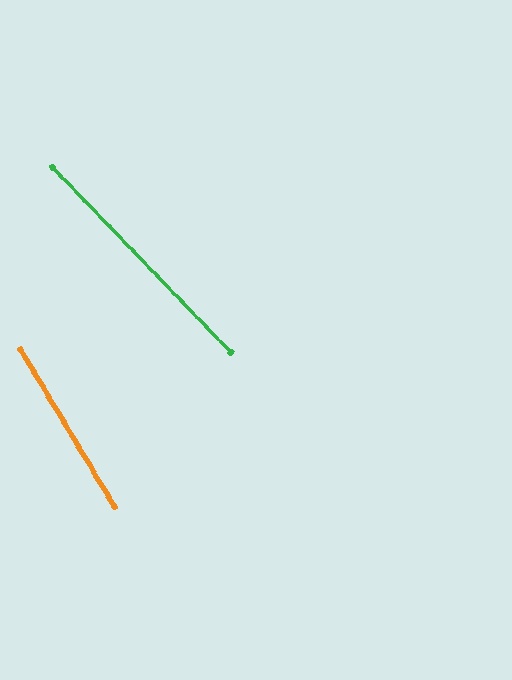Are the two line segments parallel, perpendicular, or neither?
Neither parallel nor perpendicular — they differ by about 13°.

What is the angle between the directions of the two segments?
Approximately 13 degrees.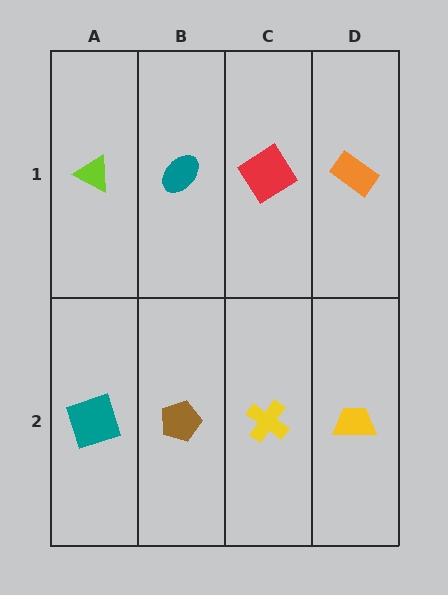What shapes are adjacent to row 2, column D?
An orange rectangle (row 1, column D), a yellow cross (row 2, column C).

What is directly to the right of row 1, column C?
An orange rectangle.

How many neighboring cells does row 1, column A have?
2.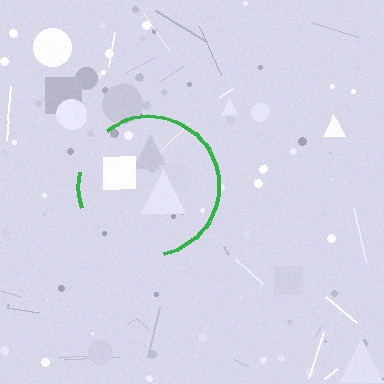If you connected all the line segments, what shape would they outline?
They would outline a circle.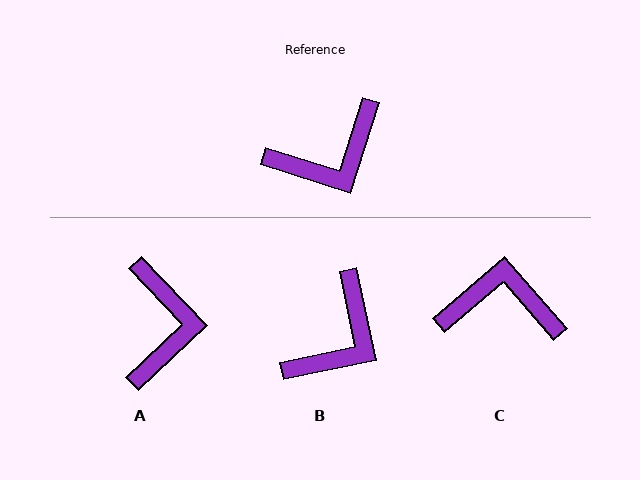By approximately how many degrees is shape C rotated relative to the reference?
Approximately 148 degrees counter-clockwise.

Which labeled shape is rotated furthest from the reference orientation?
C, about 148 degrees away.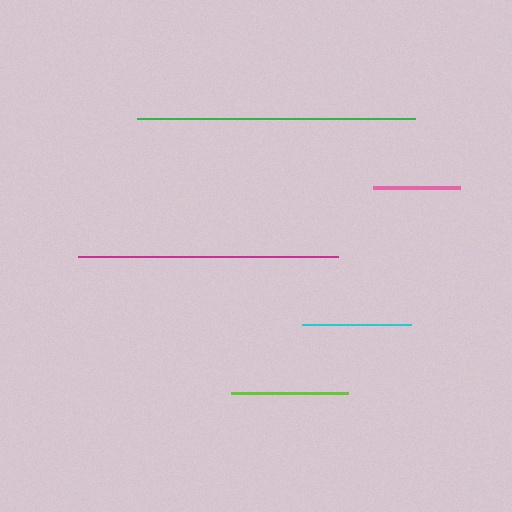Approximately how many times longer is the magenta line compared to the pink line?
The magenta line is approximately 3.0 times the length of the pink line.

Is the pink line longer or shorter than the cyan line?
The cyan line is longer than the pink line.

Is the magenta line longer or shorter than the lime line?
The magenta line is longer than the lime line.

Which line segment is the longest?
The green line is the longest at approximately 278 pixels.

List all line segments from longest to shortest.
From longest to shortest: green, magenta, lime, cyan, pink.